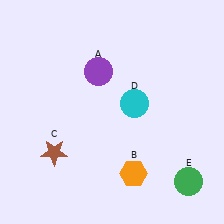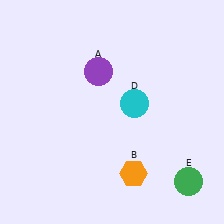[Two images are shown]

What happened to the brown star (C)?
The brown star (C) was removed in Image 2. It was in the bottom-left area of Image 1.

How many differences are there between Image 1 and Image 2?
There is 1 difference between the two images.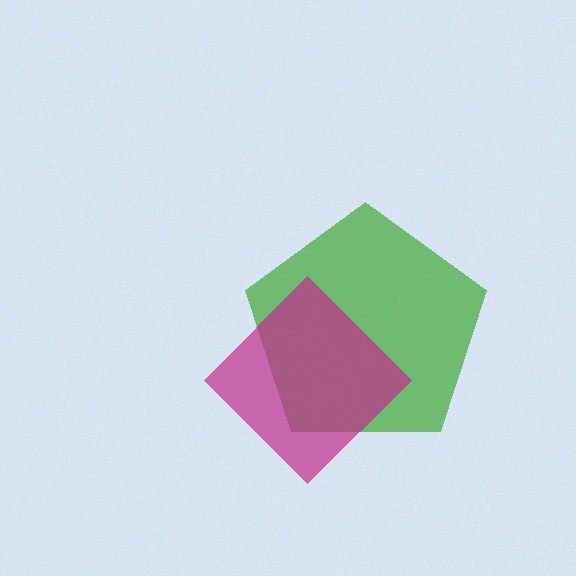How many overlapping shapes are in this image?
There are 2 overlapping shapes in the image.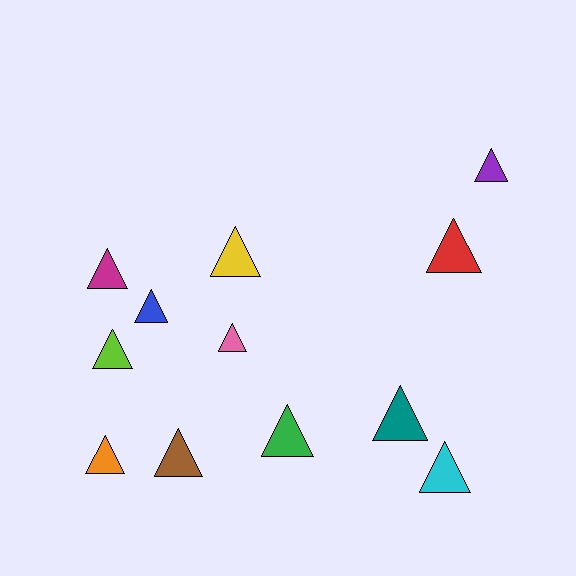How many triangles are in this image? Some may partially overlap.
There are 12 triangles.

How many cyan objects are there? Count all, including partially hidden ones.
There is 1 cyan object.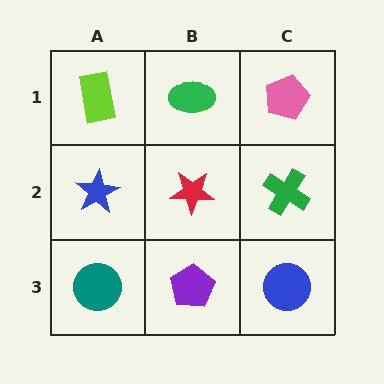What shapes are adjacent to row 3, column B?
A red star (row 2, column B), a teal circle (row 3, column A), a blue circle (row 3, column C).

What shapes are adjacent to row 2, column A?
A lime rectangle (row 1, column A), a teal circle (row 3, column A), a red star (row 2, column B).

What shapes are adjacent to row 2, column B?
A green ellipse (row 1, column B), a purple pentagon (row 3, column B), a blue star (row 2, column A), a green cross (row 2, column C).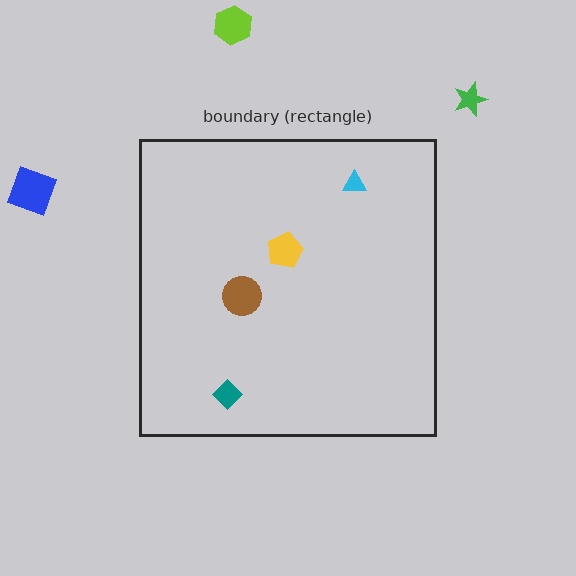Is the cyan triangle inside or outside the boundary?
Inside.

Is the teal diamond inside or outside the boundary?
Inside.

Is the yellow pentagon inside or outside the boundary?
Inside.